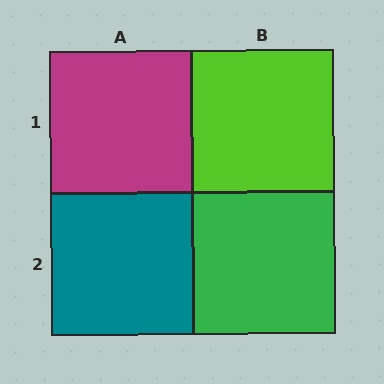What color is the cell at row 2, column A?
Teal.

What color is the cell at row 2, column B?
Green.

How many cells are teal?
1 cell is teal.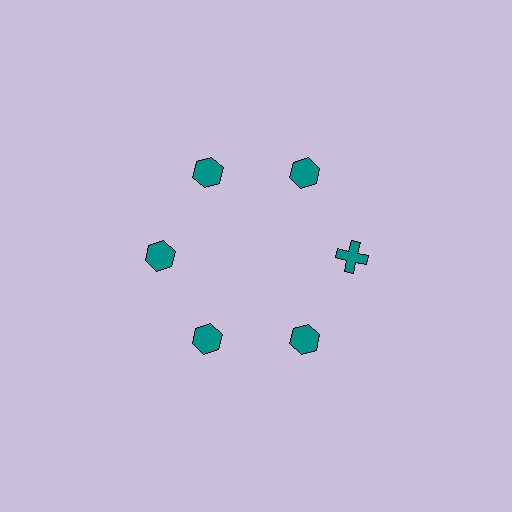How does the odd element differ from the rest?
It has a different shape: cross instead of hexagon.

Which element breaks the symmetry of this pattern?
The teal cross at roughly the 3 o'clock position breaks the symmetry. All other shapes are teal hexagons.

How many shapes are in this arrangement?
There are 6 shapes arranged in a ring pattern.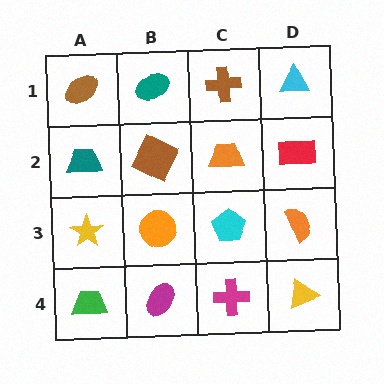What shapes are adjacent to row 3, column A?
A teal trapezoid (row 2, column A), a green trapezoid (row 4, column A), an orange circle (row 3, column B).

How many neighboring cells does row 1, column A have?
2.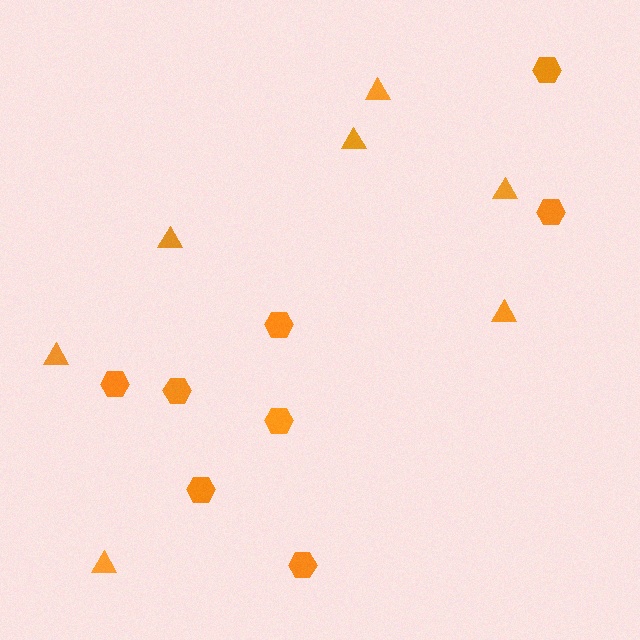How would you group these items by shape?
There are 2 groups: one group of hexagons (8) and one group of triangles (7).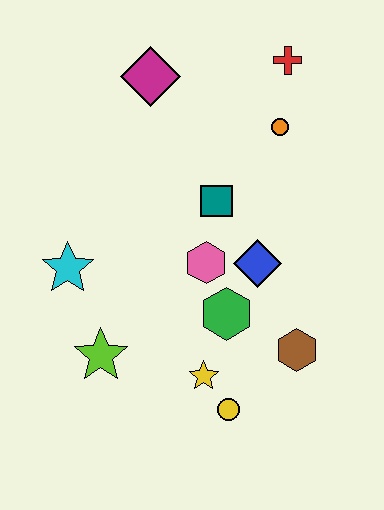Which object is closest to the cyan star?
The lime star is closest to the cyan star.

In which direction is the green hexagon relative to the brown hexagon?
The green hexagon is to the left of the brown hexagon.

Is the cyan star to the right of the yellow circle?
No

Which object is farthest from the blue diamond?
The magenta diamond is farthest from the blue diamond.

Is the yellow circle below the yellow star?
Yes